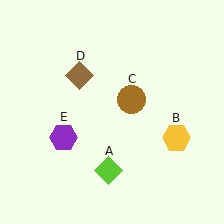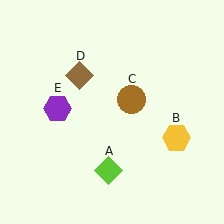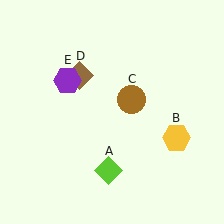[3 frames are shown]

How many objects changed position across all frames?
1 object changed position: purple hexagon (object E).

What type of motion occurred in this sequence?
The purple hexagon (object E) rotated clockwise around the center of the scene.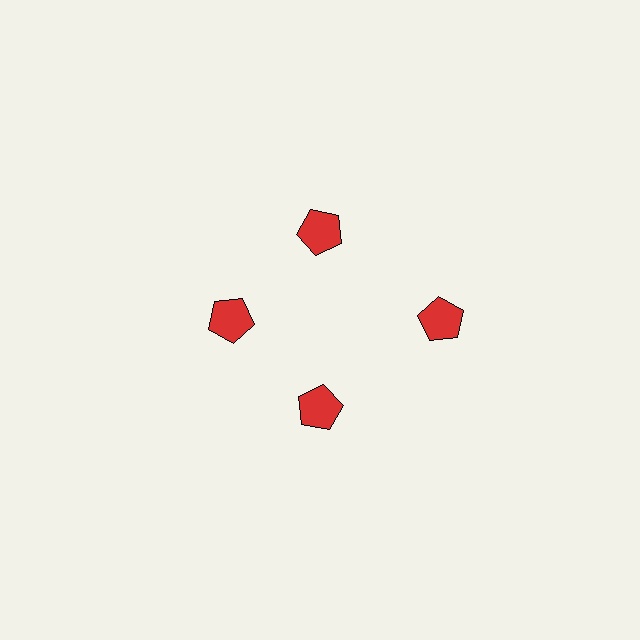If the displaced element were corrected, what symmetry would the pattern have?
It would have 4-fold rotational symmetry — the pattern would map onto itself every 90 degrees.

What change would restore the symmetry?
The symmetry would be restored by moving it inward, back onto the ring so that all 4 pentagons sit at equal angles and equal distance from the center.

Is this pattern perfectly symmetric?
No. The 4 red pentagons are arranged in a ring, but one element near the 3 o'clock position is pushed outward from the center, breaking the 4-fold rotational symmetry.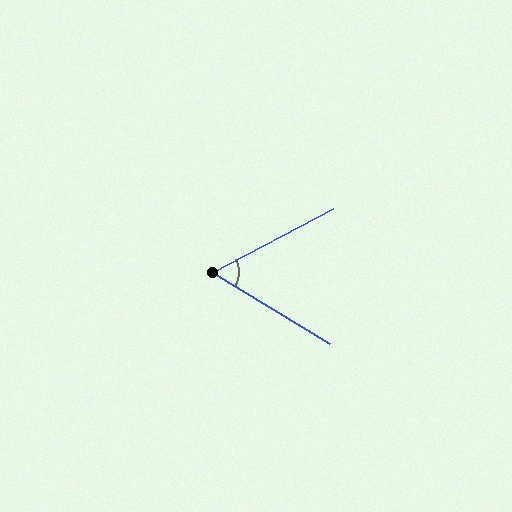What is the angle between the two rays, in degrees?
Approximately 59 degrees.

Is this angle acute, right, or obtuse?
It is acute.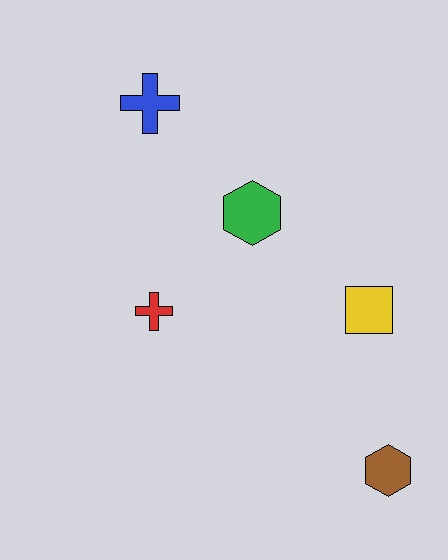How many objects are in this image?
There are 5 objects.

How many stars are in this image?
There are no stars.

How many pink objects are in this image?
There are no pink objects.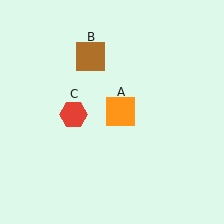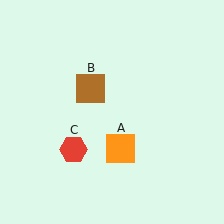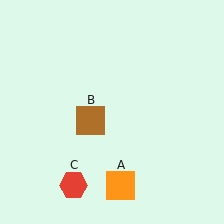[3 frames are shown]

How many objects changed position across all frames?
3 objects changed position: orange square (object A), brown square (object B), red hexagon (object C).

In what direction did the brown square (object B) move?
The brown square (object B) moved down.